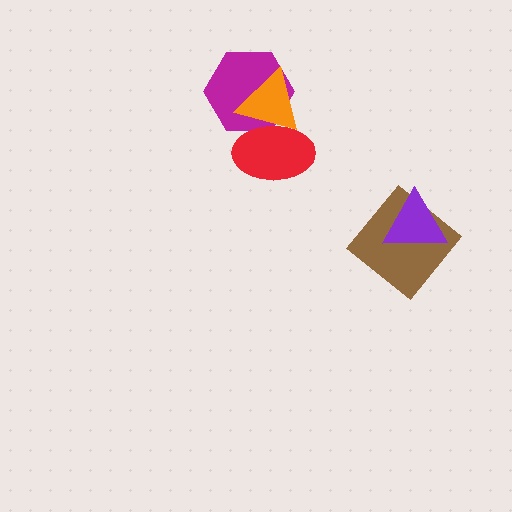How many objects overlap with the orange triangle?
2 objects overlap with the orange triangle.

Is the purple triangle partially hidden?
No, no other shape covers it.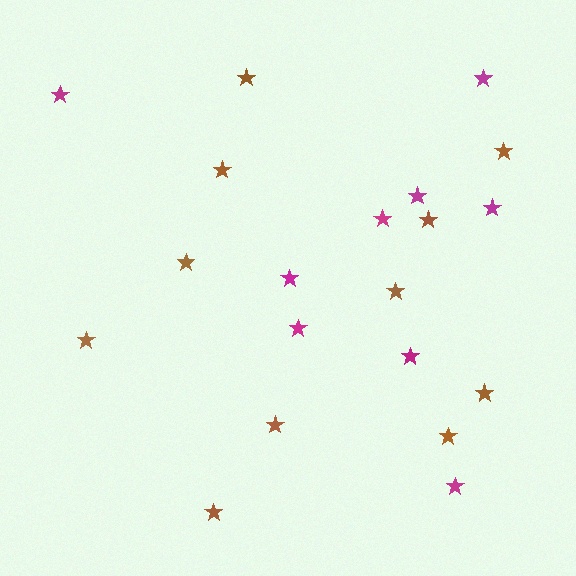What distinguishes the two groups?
There are 2 groups: one group of magenta stars (9) and one group of brown stars (11).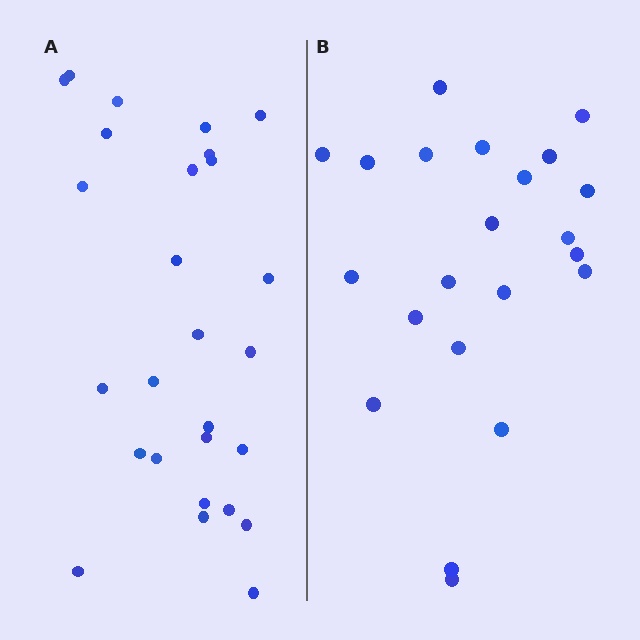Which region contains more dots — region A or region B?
Region A (the left region) has more dots.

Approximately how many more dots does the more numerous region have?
Region A has about 5 more dots than region B.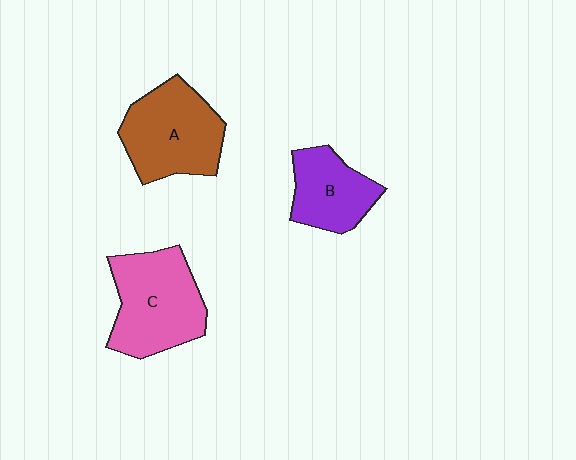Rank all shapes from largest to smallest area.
From largest to smallest: C (pink), A (brown), B (purple).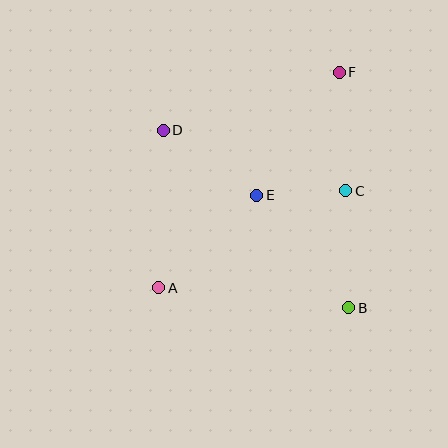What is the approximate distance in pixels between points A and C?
The distance between A and C is approximately 211 pixels.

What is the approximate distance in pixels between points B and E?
The distance between B and E is approximately 145 pixels.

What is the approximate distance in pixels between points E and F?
The distance between E and F is approximately 149 pixels.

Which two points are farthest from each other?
Points A and F are farthest from each other.